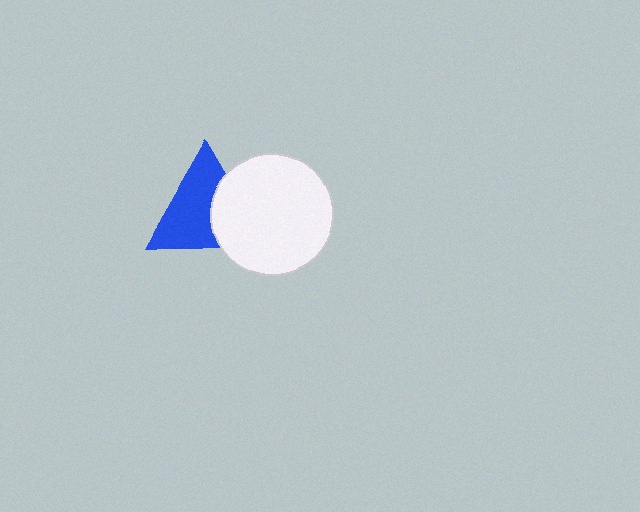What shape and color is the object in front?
The object in front is a white circle.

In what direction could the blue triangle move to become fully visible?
The blue triangle could move left. That would shift it out from behind the white circle entirely.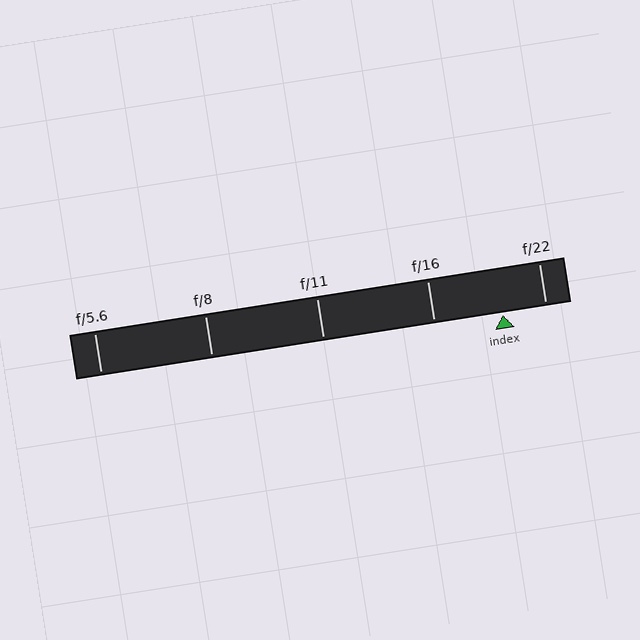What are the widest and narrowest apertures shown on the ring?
The widest aperture shown is f/5.6 and the narrowest is f/22.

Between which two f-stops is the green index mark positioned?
The index mark is between f/16 and f/22.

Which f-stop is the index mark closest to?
The index mark is closest to f/22.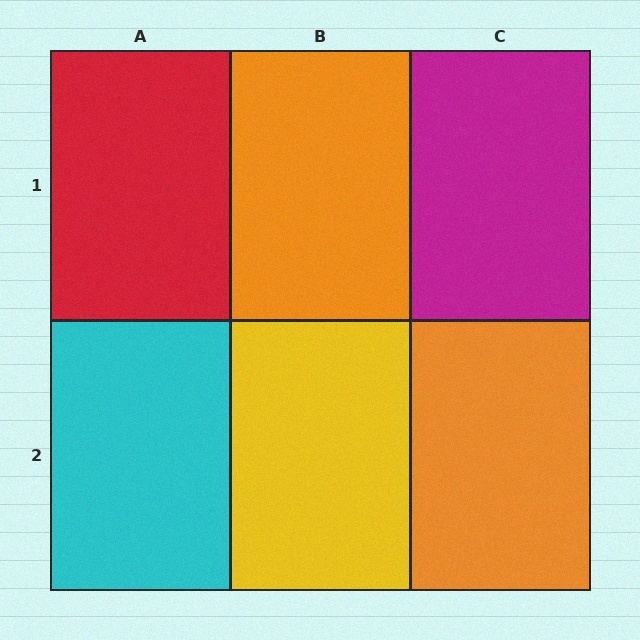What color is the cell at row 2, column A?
Cyan.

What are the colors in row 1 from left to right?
Red, orange, magenta.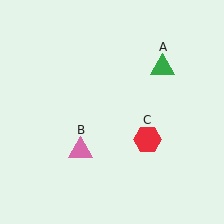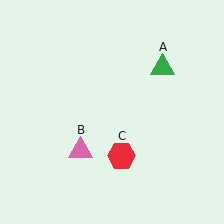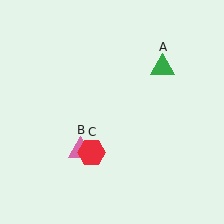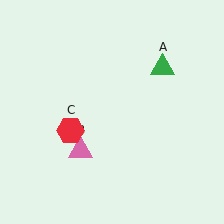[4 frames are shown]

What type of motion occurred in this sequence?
The red hexagon (object C) rotated clockwise around the center of the scene.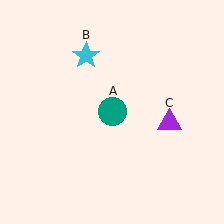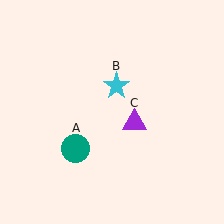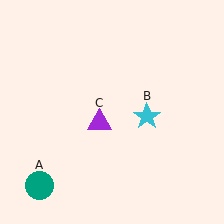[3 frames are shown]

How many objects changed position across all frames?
3 objects changed position: teal circle (object A), cyan star (object B), purple triangle (object C).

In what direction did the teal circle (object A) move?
The teal circle (object A) moved down and to the left.